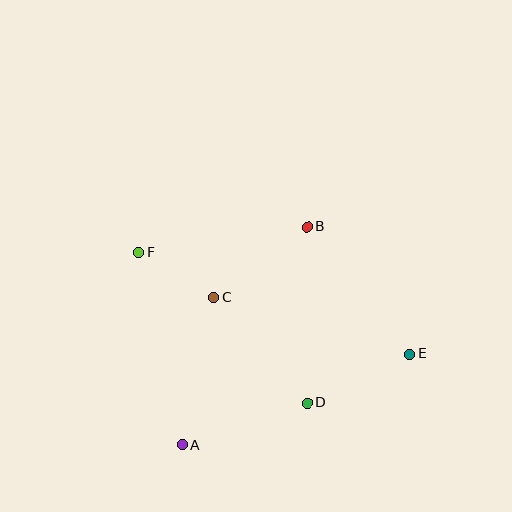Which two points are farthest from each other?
Points E and F are farthest from each other.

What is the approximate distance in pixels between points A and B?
The distance between A and B is approximately 251 pixels.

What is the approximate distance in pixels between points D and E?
The distance between D and E is approximately 113 pixels.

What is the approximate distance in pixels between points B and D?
The distance between B and D is approximately 176 pixels.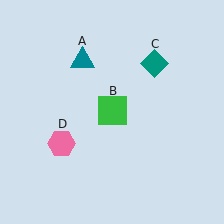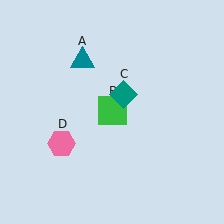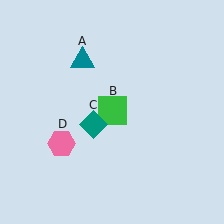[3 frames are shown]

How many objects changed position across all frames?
1 object changed position: teal diamond (object C).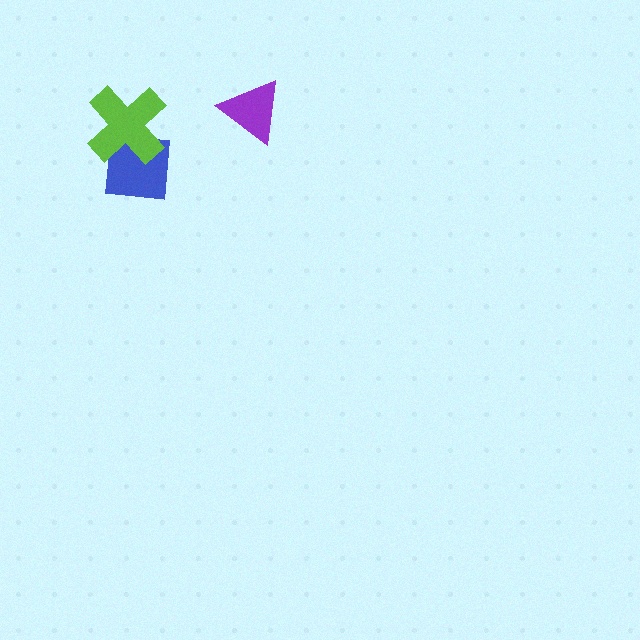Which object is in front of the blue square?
The lime cross is in front of the blue square.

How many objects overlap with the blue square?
1 object overlaps with the blue square.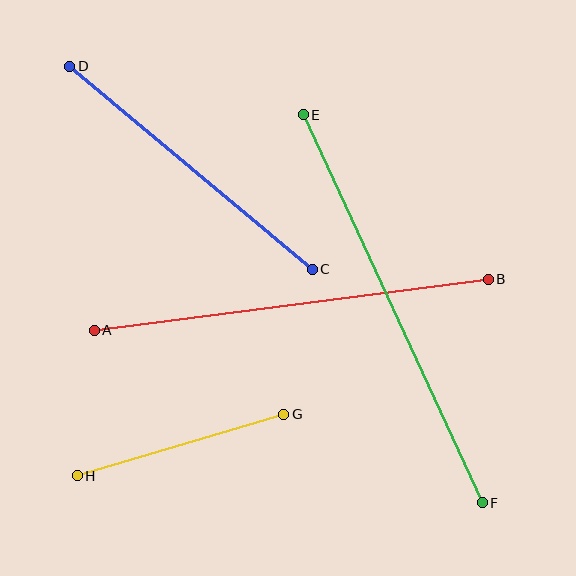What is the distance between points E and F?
The distance is approximately 427 pixels.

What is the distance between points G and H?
The distance is approximately 216 pixels.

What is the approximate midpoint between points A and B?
The midpoint is at approximately (291, 305) pixels.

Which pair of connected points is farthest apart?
Points E and F are farthest apart.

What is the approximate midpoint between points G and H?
The midpoint is at approximately (180, 445) pixels.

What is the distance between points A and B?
The distance is approximately 397 pixels.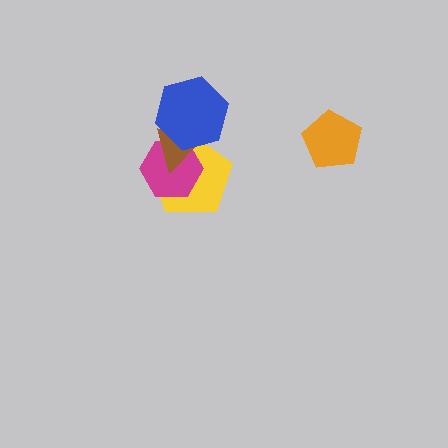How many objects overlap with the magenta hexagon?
3 objects overlap with the magenta hexagon.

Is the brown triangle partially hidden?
Yes, it is partially covered by another shape.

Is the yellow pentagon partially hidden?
Yes, it is partially covered by another shape.